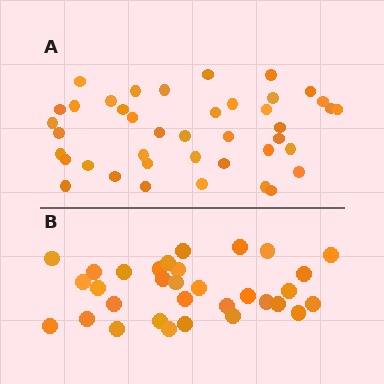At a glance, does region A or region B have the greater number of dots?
Region A (the top region) has more dots.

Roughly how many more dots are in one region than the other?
Region A has roughly 8 or so more dots than region B.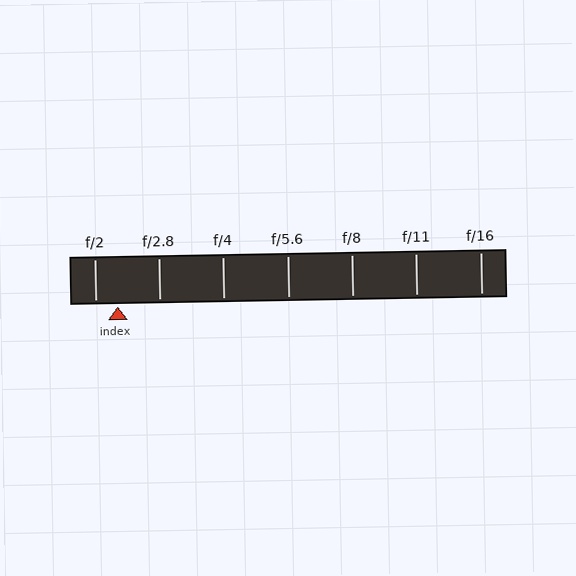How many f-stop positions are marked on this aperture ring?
There are 7 f-stop positions marked.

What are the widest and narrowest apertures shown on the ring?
The widest aperture shown is f/2 and the narrowest is f/16.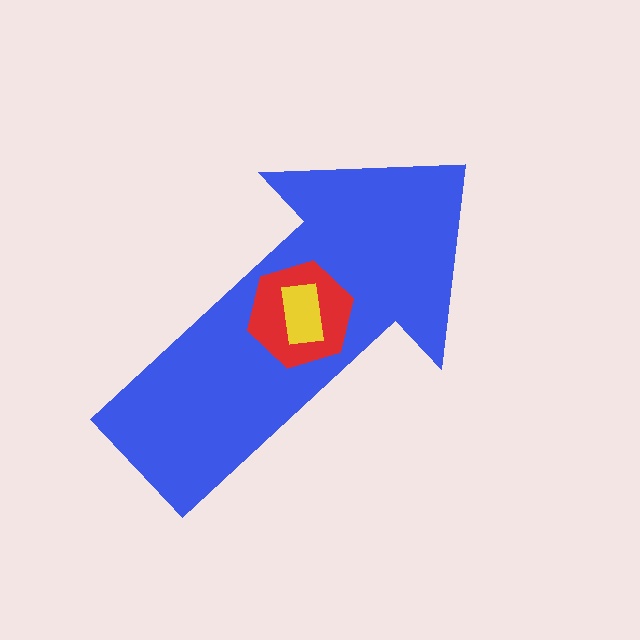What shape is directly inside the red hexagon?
The yellow rectangle.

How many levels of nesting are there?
3.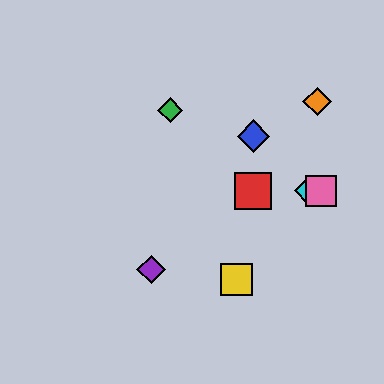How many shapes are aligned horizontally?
3 shapes (the red square, the cyan diamond, the pink square) are aligned horizontally.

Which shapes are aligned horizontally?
The red square, the cyan diamond, the pink square are aligned horizontally.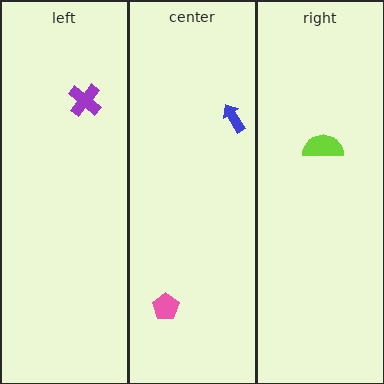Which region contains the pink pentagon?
The center region.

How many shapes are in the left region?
1.